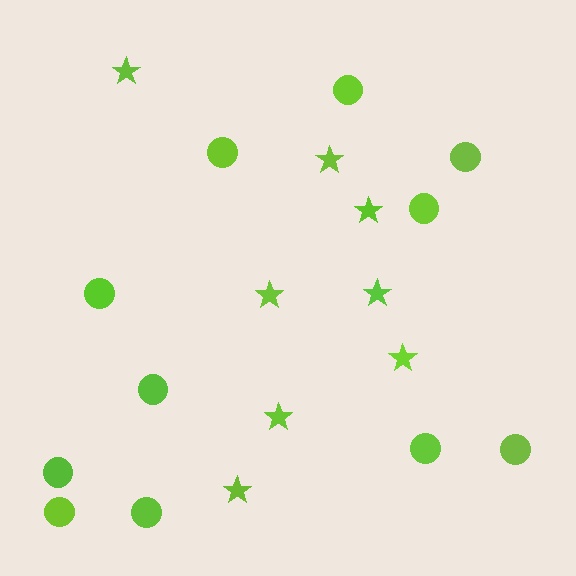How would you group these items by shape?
There are 2 groups: one group of circles (11) and one group of stars (8).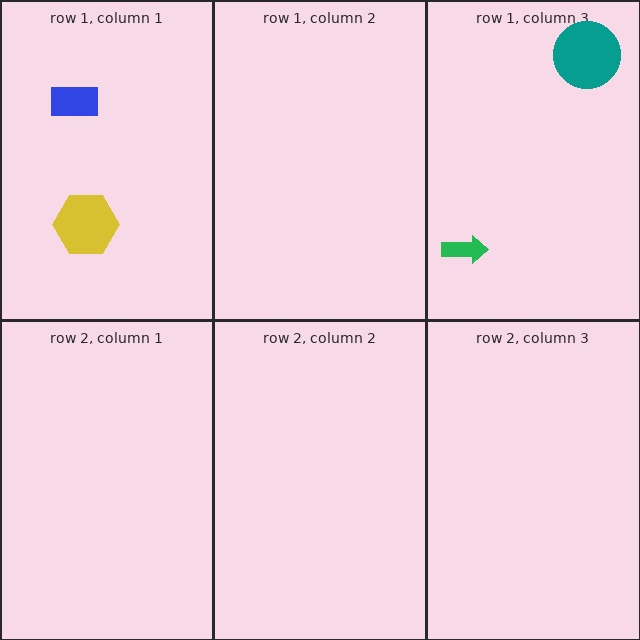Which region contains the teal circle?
The row 1, column 3 region.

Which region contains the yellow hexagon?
The row 1, column 1 region.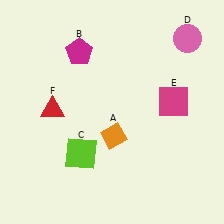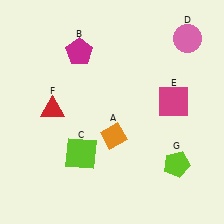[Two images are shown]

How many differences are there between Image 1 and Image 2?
There is 1 difference between the two images.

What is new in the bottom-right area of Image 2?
A lime pentagon (G) was added in the bottom-right area of Image 2.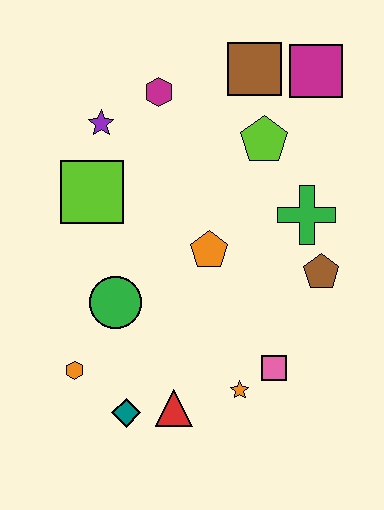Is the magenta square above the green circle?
Yes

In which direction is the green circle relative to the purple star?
The green circle is below the purple star.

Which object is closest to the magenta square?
The brown square is closest to the magenta square.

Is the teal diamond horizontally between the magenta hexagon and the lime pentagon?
No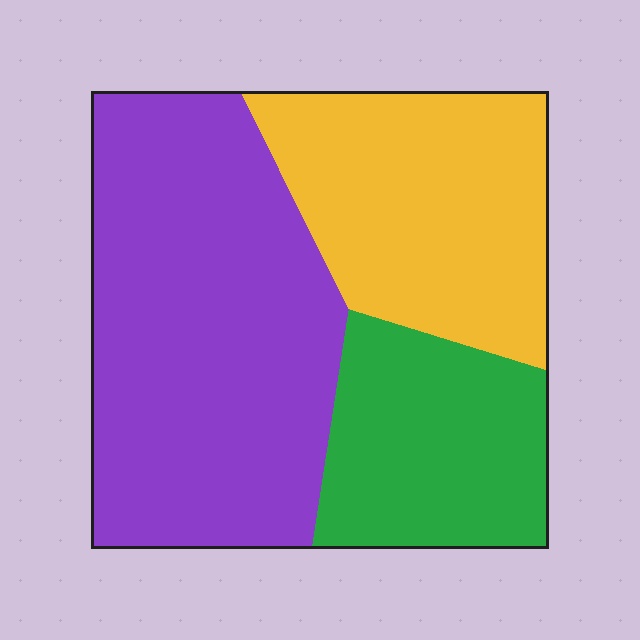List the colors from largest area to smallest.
From largest to smallest: purple, yellow, green.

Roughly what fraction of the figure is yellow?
Yellow covers about 30% of the figure.